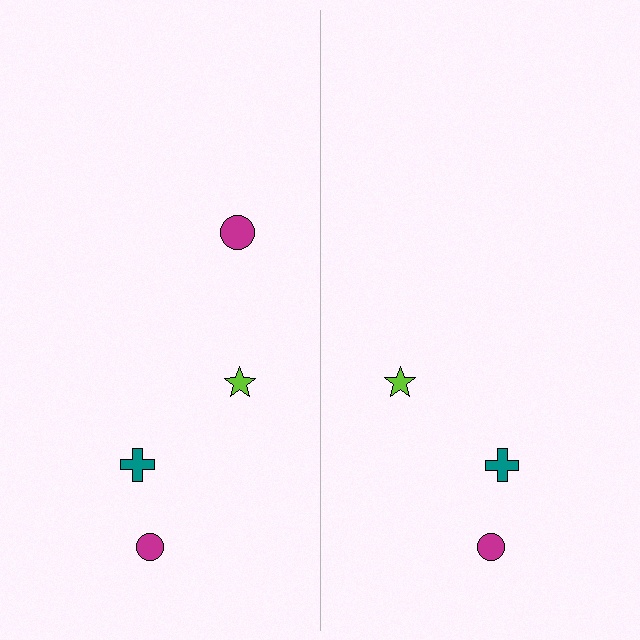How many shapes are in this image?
There are 7 shapes in this image.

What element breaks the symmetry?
A magenta circle is missing from the right side.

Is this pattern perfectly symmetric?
No, the pattern is not perfectly symmetric. A magenta circle is missing from the right side.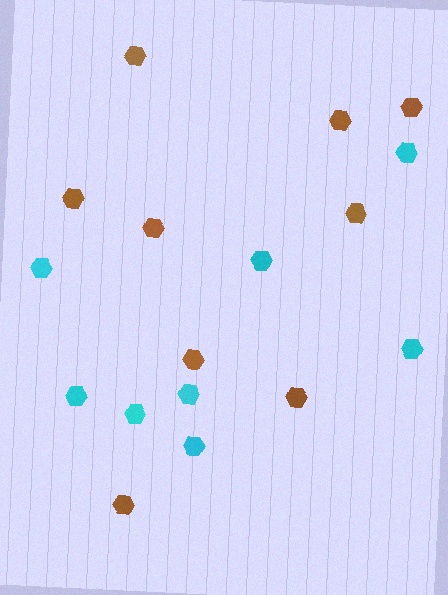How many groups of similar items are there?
There are 2 groups: one group of brown hexagons (9) and one group of cyan hexagons (8).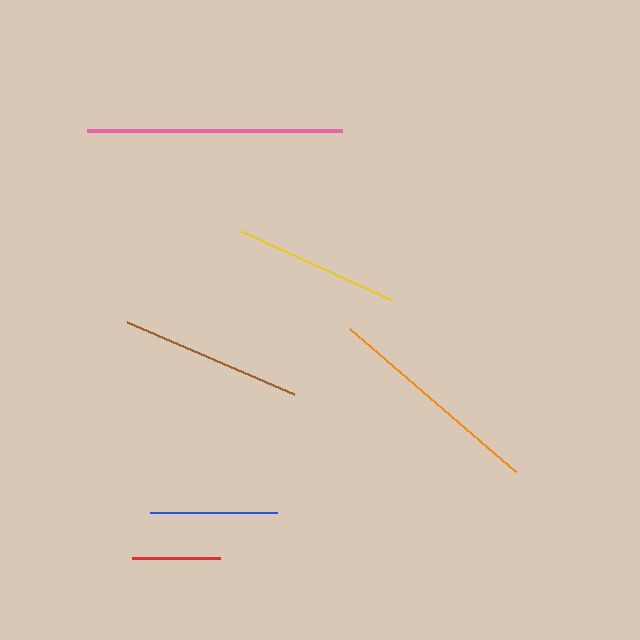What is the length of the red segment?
The red segment is approximately 88 pixels long.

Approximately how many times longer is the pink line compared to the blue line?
The pink line is approximately 2.0 times the length of the blue line.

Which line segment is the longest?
The pink line is the longest at approximately 256 pixels.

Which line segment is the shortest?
The red line is the shortest at approximately 88 pixels.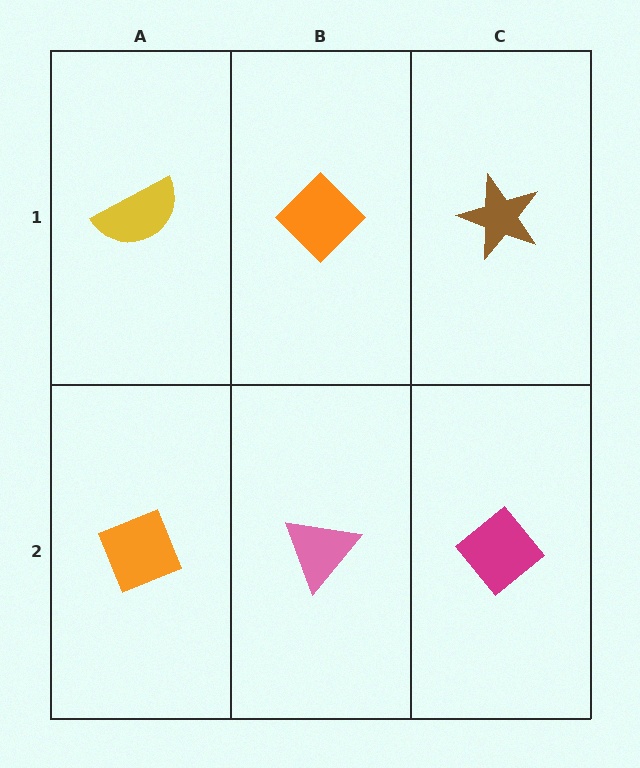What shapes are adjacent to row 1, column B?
A pink triangle (row 2, column B), a yellow semicircle (row 1, column A), a brown star (row 1, column C).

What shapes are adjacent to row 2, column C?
A brown star (row 1, column C), a pink triangle (row 2, column B).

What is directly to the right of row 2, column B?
A magenta diamond.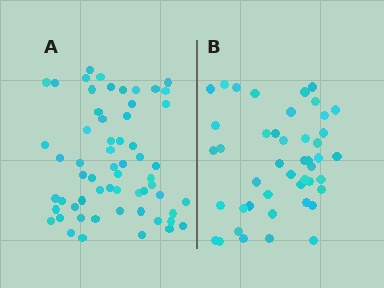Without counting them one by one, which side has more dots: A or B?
Region A (the left region) has more dots.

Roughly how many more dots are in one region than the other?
Region A has approximately 15 more dots than region B.